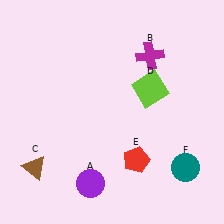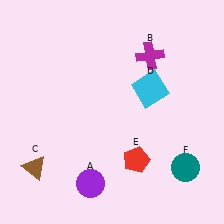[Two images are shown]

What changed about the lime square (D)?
In Image 1, D is lime. In Image 2, it changed to cyan.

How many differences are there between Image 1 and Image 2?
There is 1 difference between the two images.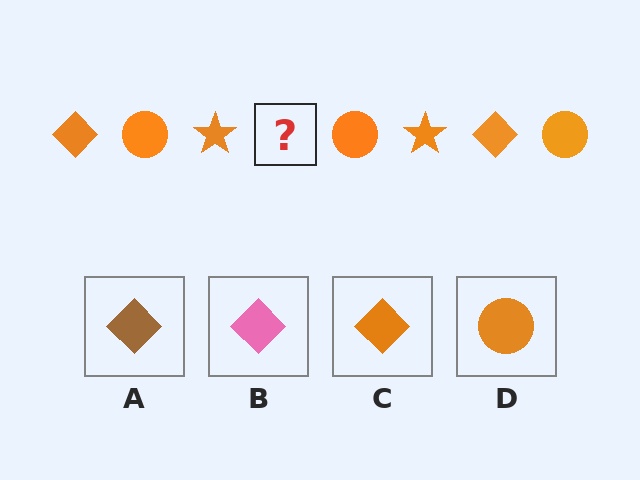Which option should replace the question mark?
Option C.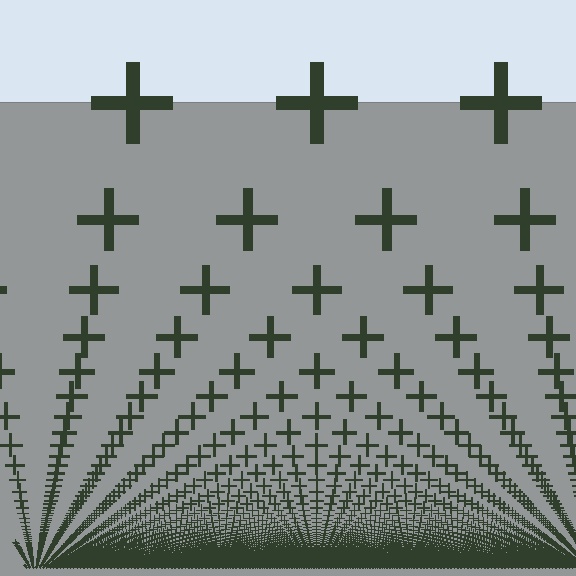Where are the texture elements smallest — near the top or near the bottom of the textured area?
Near the bottom.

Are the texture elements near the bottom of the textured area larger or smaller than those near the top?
Smaller. The gradient is inverted — elements near the bottom are smaller and denser.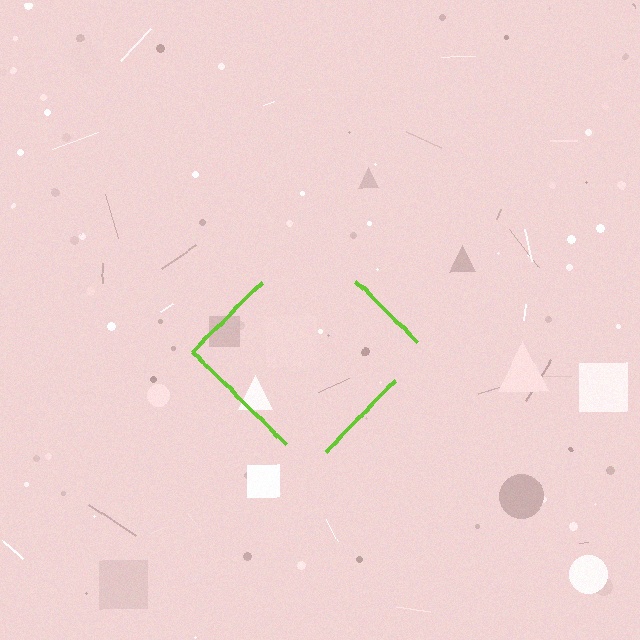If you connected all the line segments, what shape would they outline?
They would outline a diamond.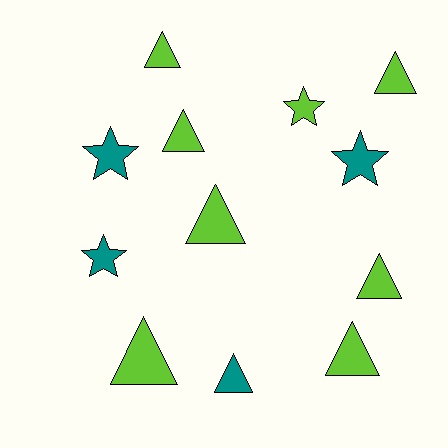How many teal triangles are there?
There is 1 teal triangle.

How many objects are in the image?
There are 12 objects.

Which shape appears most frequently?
Triangle, with 8 objects.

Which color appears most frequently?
Lime, with 8 objects.